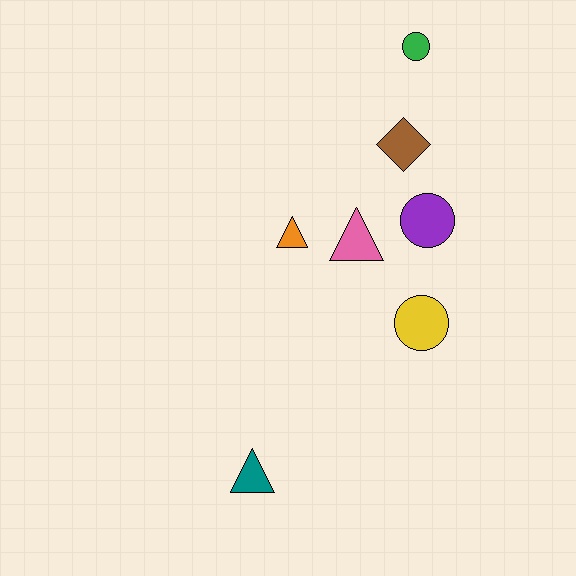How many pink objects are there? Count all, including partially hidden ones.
There is 1 pink object.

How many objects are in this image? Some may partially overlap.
There are 7 objects.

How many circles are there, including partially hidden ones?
There are 3 circles.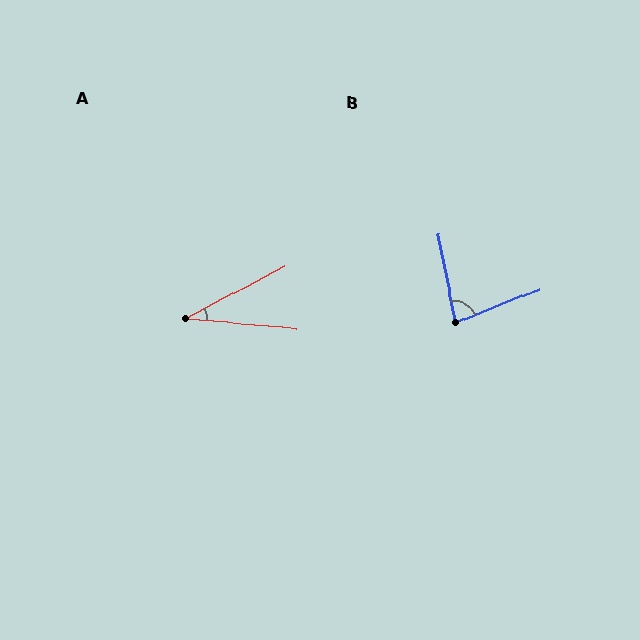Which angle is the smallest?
A, at approximately 33 degrees.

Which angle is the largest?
B, at approximately 79 degrees.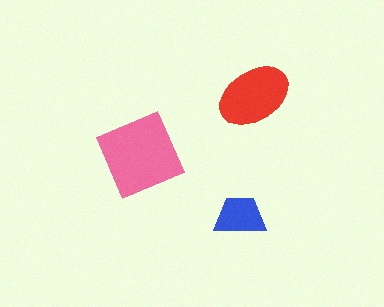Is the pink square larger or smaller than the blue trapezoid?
Larger.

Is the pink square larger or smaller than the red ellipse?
Larger.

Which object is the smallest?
The blue trapezoid.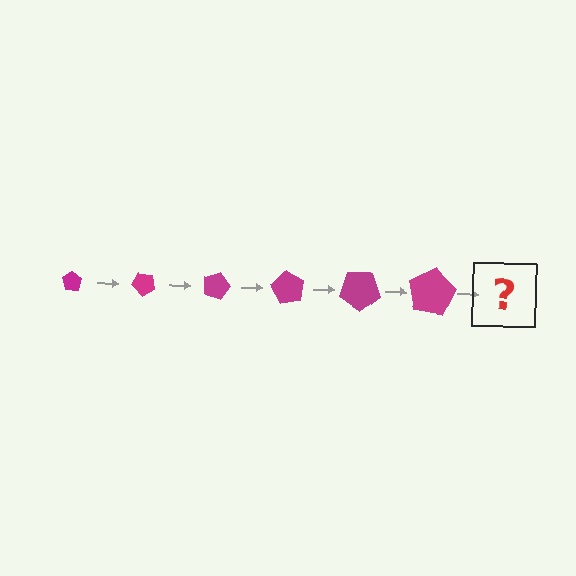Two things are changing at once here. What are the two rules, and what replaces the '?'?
The two rules are that the pentagon grows larger each step and it rotates 45 degrees each step. The '?' should be a pentagon, larger than the previous one and rotated 270 degrees from the start.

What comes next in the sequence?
The next element should be a pentagon, larger than the previous one and rotated 270 degrees from the start.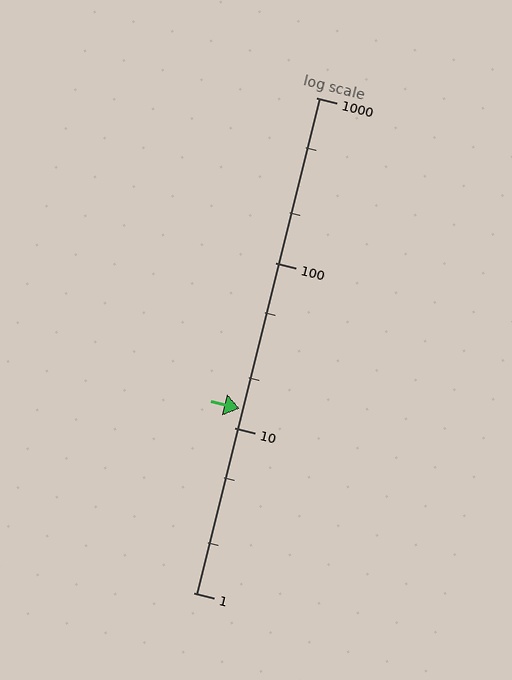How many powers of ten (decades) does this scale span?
The scale spans 3 decades, from 1 to 1000.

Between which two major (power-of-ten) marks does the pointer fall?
The pointer is between 10 and 100.